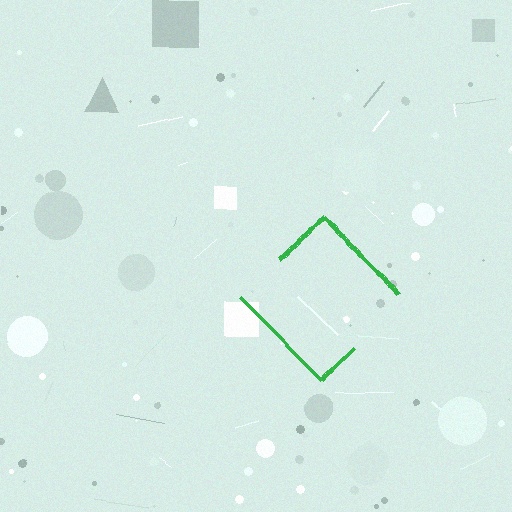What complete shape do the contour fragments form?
The contour fragments form a diamond.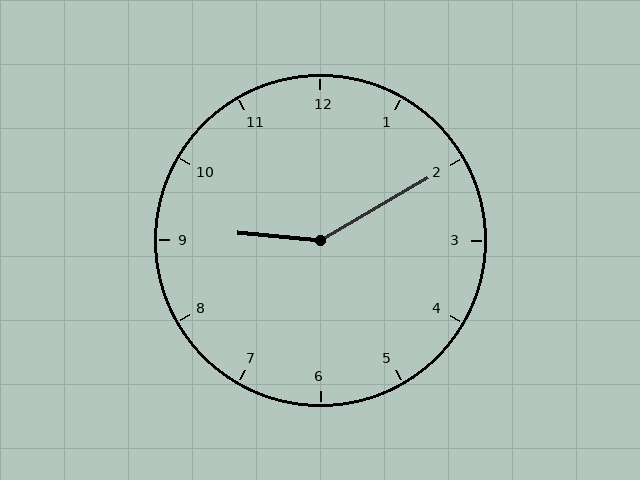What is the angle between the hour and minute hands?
Approximately 145 degrees.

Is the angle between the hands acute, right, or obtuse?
It is obtuse.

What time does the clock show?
9:10.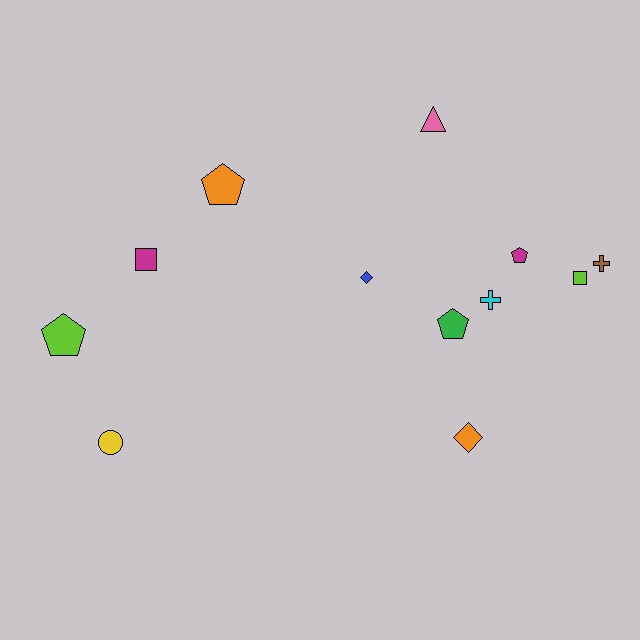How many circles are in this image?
There is 1 circle.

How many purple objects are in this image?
There are no purple objects.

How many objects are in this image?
There are 12 objects.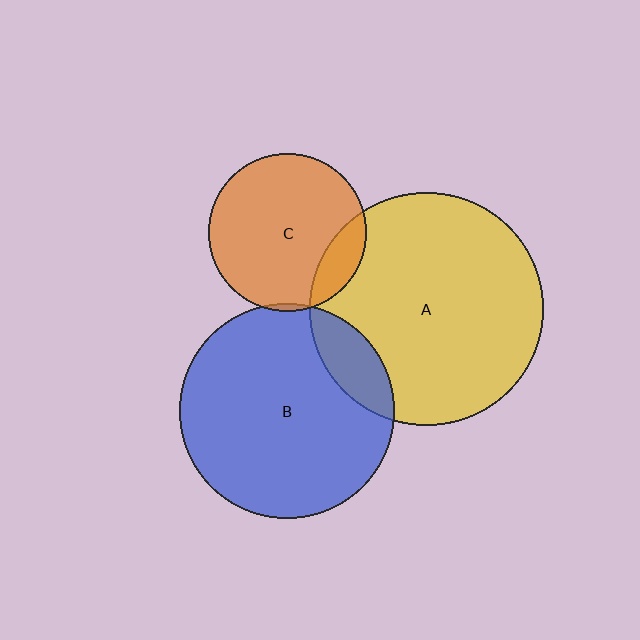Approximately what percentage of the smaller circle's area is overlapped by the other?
Approximately 15%.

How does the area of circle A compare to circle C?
Approximately 2.2 times.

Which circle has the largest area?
Circle A (yellow).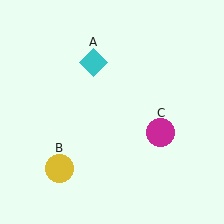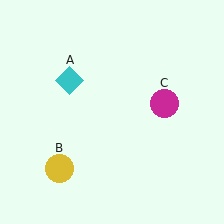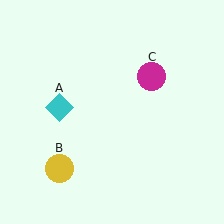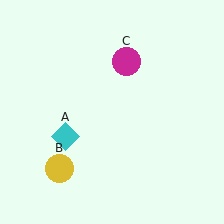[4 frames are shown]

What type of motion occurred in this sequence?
The cyan diamond (object A), magenta circle (object C) rotated counterclockwise around the center of the scene.